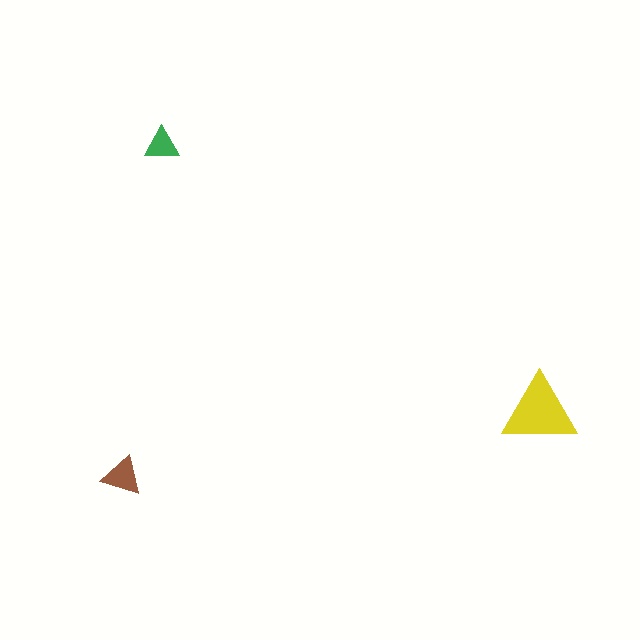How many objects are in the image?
There are 3 objects in the image.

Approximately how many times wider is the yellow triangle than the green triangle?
About 2 times wider.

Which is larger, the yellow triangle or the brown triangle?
The yellow one.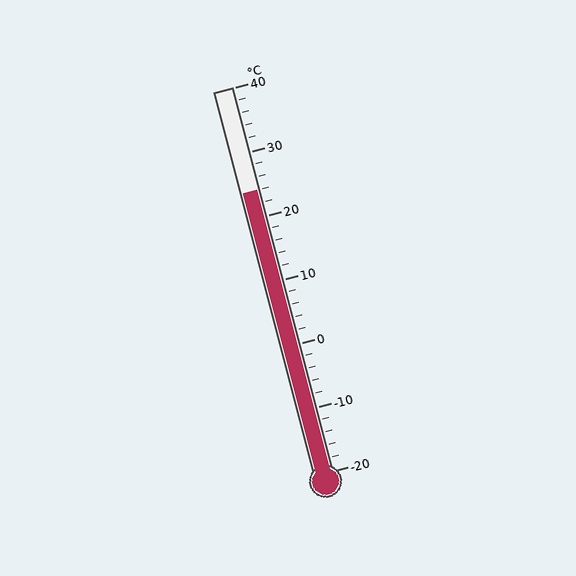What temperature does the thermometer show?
The thermometer shows approximately 24°C.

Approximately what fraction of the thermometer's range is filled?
The thermometer is filled to approximately 75% of its range.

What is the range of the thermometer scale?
The thermometer scale ranges from -20°C to 40°C.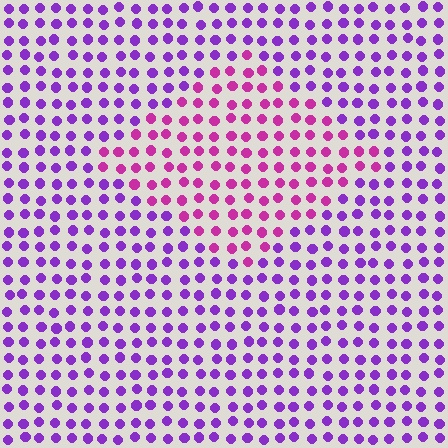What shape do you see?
I see a diamond.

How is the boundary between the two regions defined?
The boundary is defined purely by a slight shift in hue (about 39 degrees). Spacing, size, and orientation are identical on both sides.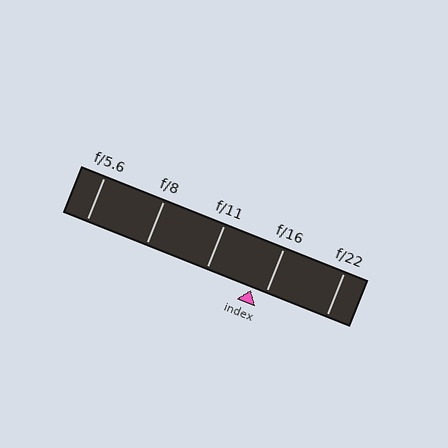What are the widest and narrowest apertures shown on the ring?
The widest aperture shown is f/5.6 and the narrowest is f/22.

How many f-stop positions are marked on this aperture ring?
There are 5 f-stop positions marked.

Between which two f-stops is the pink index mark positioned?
The index mark is between f/11 and f/16.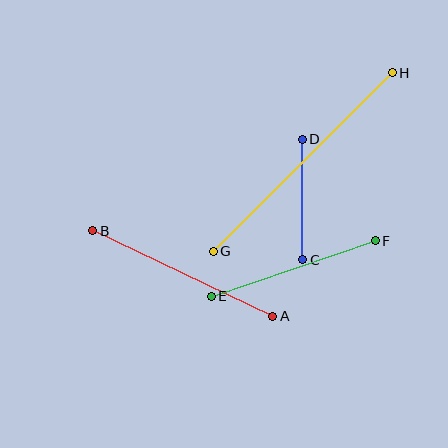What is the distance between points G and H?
The distance is approximately 253 pixels.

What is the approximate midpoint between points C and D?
The midpoint is at approximately (302, 199) pixels.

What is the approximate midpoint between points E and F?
The midpoint is at approximately (293, 268) pixels.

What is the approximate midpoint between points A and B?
The midpoint is at approximately (183, 273) pixels.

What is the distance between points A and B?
The distance is approximately 200 pixels.